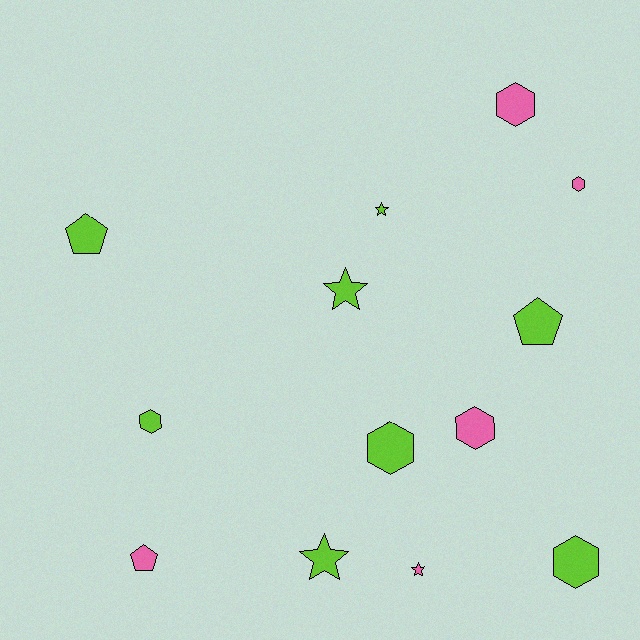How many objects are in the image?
There are 13 objects.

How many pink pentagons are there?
There is 1 pink pentagon.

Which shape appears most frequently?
Hexagon, with 6 objects.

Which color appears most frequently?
Lime, with 8 objects.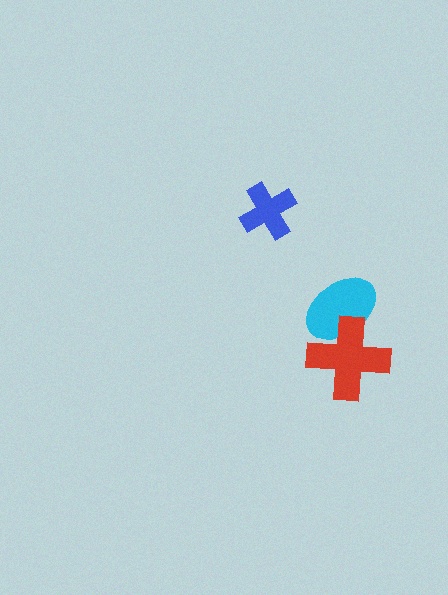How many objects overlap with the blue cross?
0 objects overlap with the blue cross.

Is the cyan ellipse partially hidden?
Yes, it is partially covered by another shape.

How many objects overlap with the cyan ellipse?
1 object overlaps with the cyan ellipse.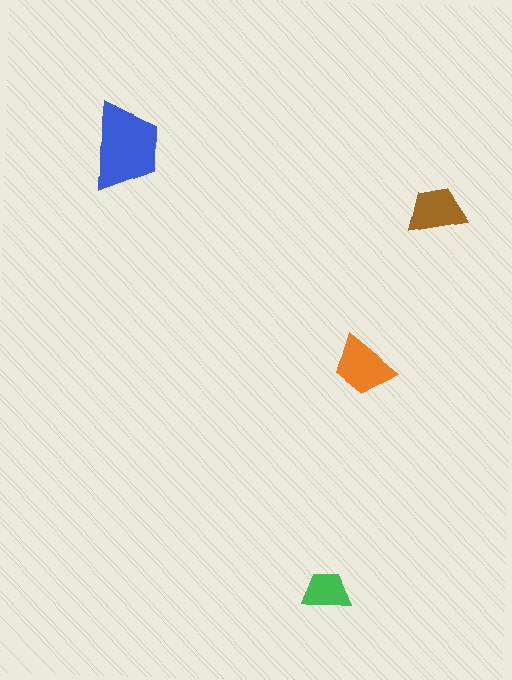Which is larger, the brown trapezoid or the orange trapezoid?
The orange one.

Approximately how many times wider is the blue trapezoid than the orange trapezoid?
About 1.5 times wider.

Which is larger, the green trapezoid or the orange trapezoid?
The orange one.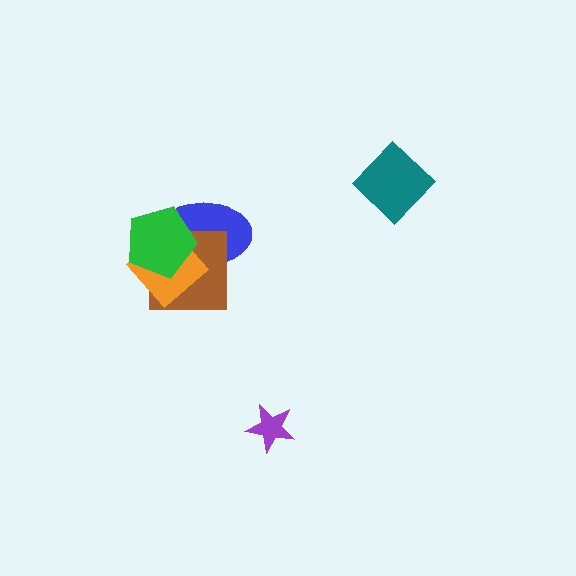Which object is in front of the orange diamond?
The green pentagon is in front of the orange diamond.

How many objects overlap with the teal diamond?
0 objects overlap with the teal diamond.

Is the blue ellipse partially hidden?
Yes, it is partially covered by another shape.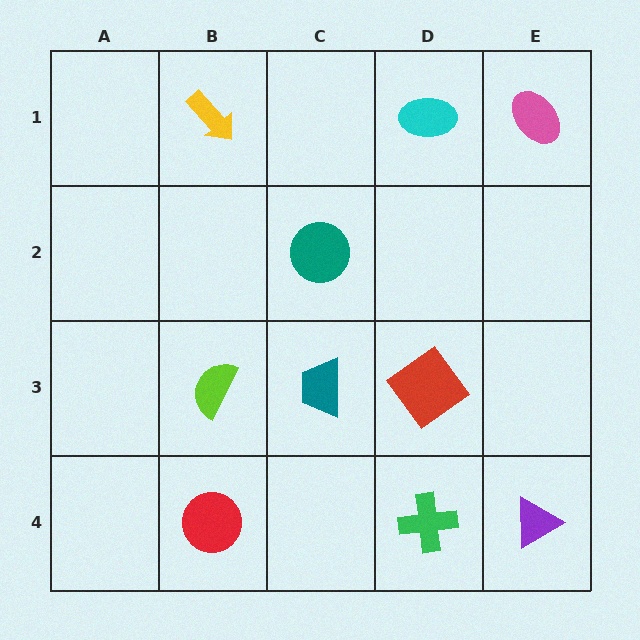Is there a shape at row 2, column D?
No, that cell is empty.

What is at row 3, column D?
A red diamond.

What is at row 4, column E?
A purple triangle.